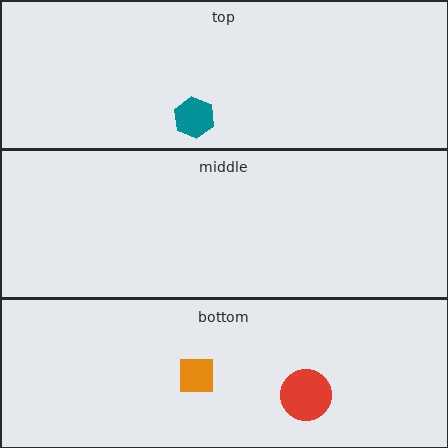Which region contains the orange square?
The bottom region.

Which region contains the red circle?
The bottom region.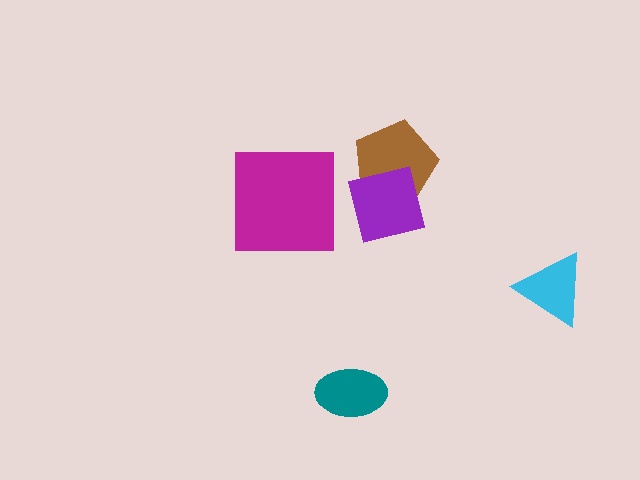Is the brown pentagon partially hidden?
Yes, it is partially covered by another shape.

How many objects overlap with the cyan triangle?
0 objects overlap with the cyan triangle.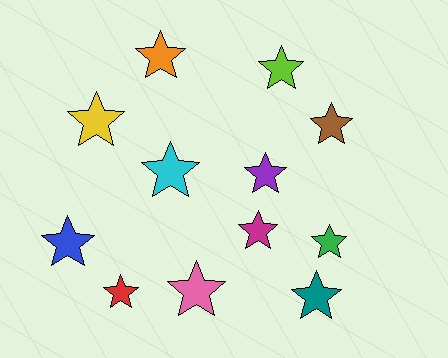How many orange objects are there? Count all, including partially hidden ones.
There is 1 orange object.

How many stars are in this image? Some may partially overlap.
There are 12 stars.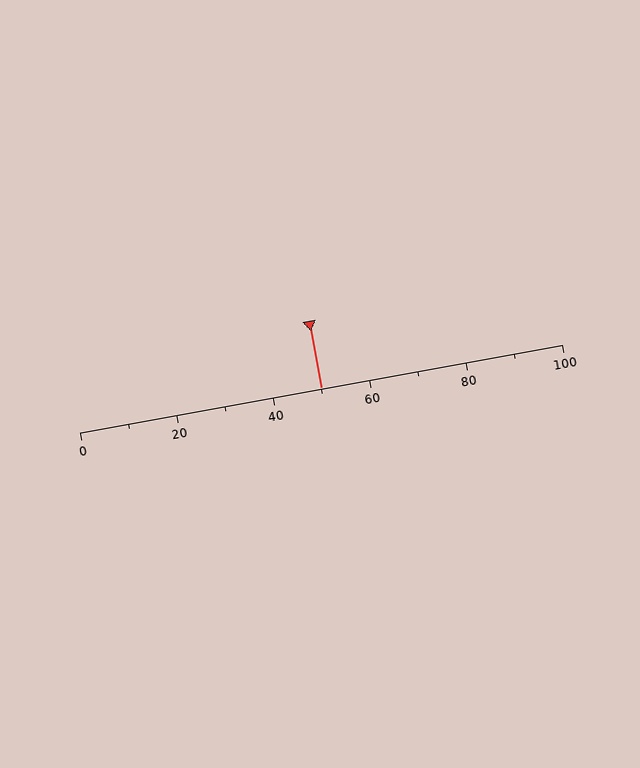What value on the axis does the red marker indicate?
The marker indicates approximately 50.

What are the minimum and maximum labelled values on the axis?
The axis runs from 0 to 100.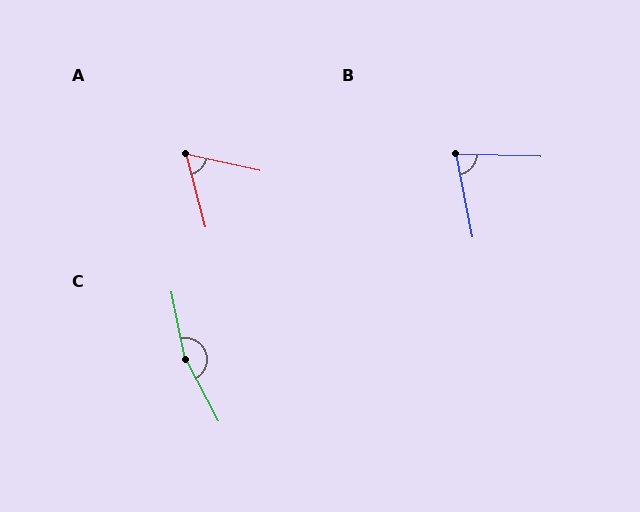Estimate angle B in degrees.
Approximately 78 degrees.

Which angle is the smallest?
A, at approximately 63 degrees.